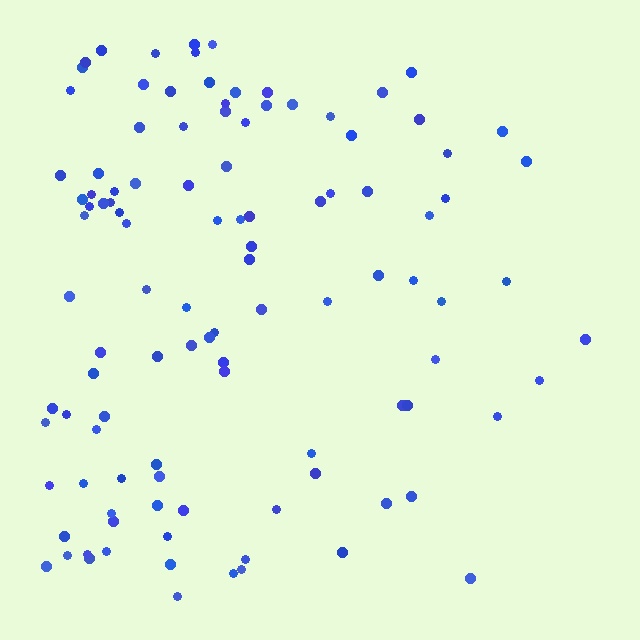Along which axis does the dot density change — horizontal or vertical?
Horizontal.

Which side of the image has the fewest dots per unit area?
The right.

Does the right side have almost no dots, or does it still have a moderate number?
Still a moderate number, just noticeably fewer than the left.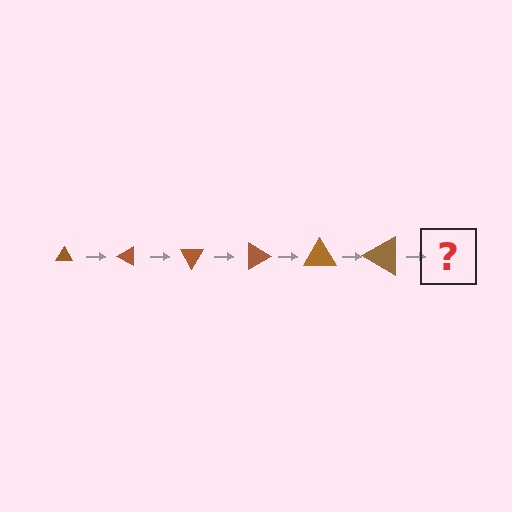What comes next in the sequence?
The next element should be a triangle, larger than the previous one and rotated 180 degrees from the start.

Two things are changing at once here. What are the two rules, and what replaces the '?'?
The two rules are that the triangle grows larger each step and it rotates 30 degrees each step. The '?' should be a triangle, larger than the previous one and rotated 180 degrees from the start.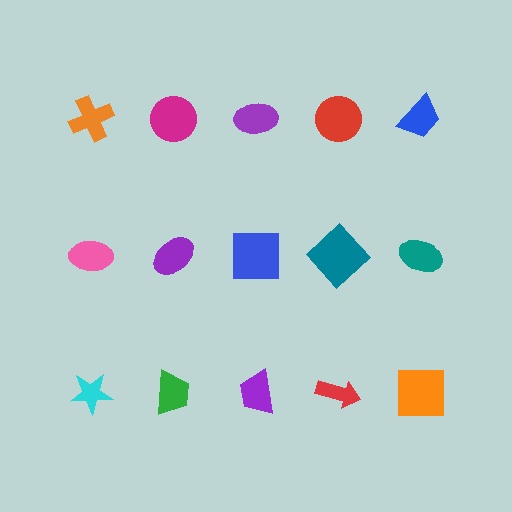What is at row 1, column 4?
A red circle.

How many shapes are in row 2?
5 shapes.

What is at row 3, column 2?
A green trapezoid.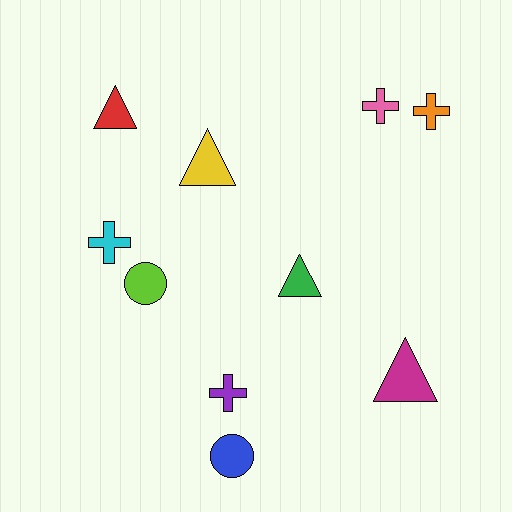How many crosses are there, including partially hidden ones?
There are 4 crosses.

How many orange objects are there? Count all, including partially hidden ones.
There is 1 orange object.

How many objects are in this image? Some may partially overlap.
There are 10 objects.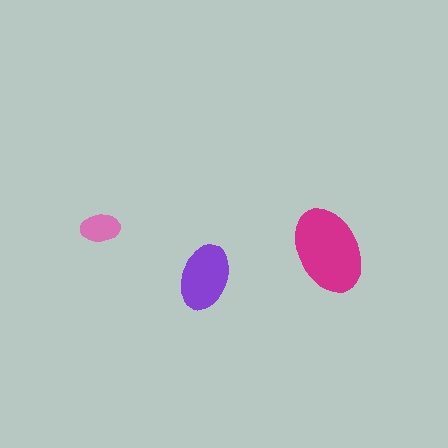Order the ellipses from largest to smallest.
the magenta one, the purple one, the pink one.